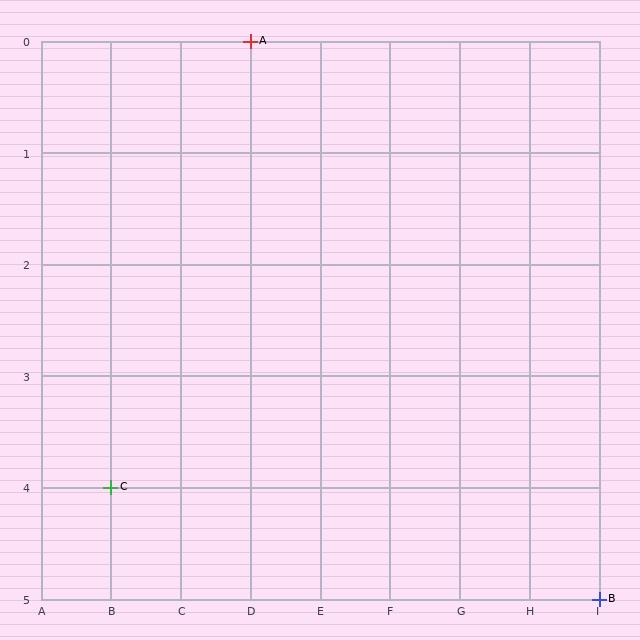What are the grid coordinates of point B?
Point B is at grid coordinates (I, 5).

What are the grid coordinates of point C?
Point C is at grid coordinates (B, 4).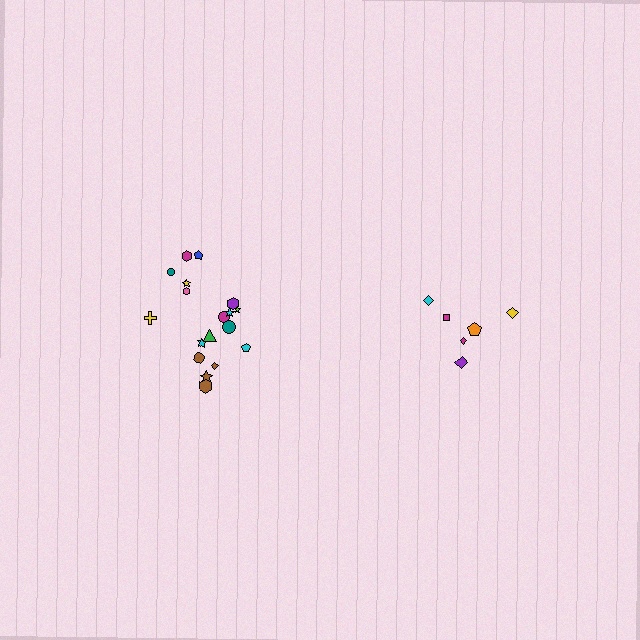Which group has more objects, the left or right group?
The left group.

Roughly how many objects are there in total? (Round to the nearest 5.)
Roughly 25 objects in total.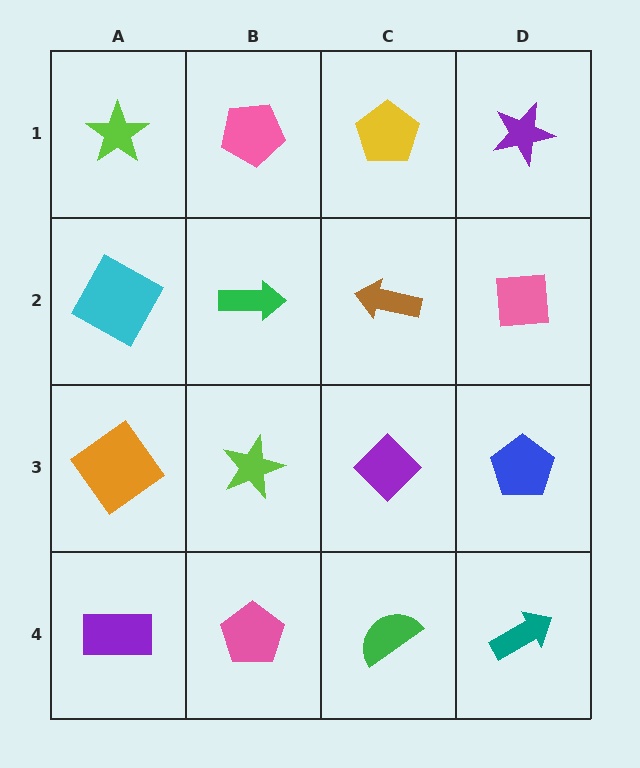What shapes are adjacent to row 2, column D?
A purple star (row 1, column D), a blue pentagon (row 3, column D), a brown arrow (row 2, column C).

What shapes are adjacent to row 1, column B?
A green arrow (row 2, column B), a lime star (row 1, column A), a yellow pentagon (row 1, column C).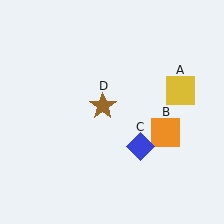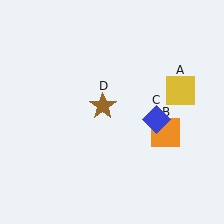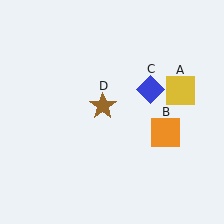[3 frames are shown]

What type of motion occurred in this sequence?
The blue diamond (object C) rotated counterclockwise around the center of the scene.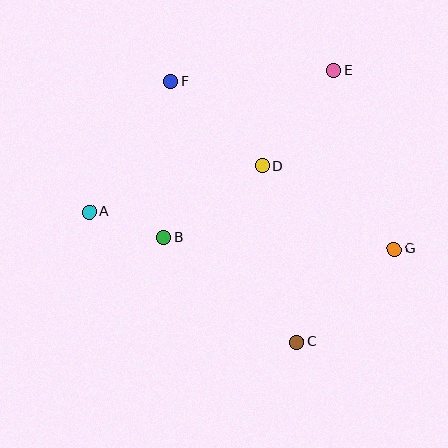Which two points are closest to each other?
Points A and B are closest to each other.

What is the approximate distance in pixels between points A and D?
The distance between A and D is approximately 179 pixels.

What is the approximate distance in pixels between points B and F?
The distance between B and F is approximately 156 pixels.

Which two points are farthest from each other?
Points A and G are farthest from each other.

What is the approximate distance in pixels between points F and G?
The distance between F and G is approximately 279 pixels.